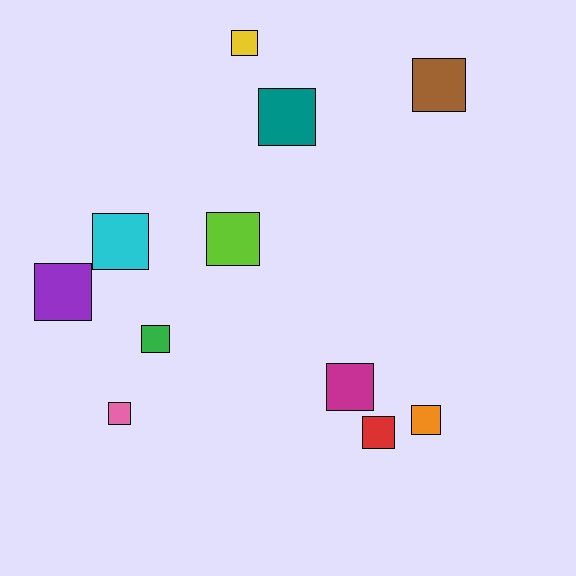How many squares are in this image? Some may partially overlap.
There are 11 squares.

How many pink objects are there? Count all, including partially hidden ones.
There is 1 pink object.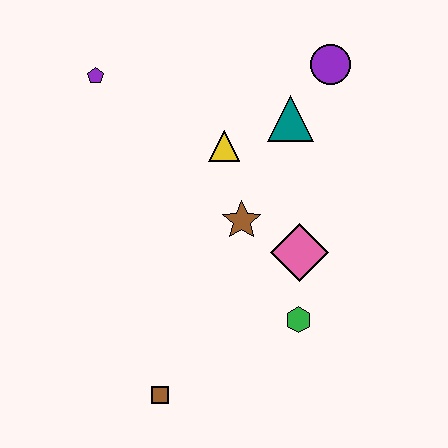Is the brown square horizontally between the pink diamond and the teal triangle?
No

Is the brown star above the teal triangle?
No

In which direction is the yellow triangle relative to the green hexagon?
The yellow triangle is above the green hexagon.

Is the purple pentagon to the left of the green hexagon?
Yes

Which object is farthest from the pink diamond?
The purple pentagon is farthest from the pink diamond.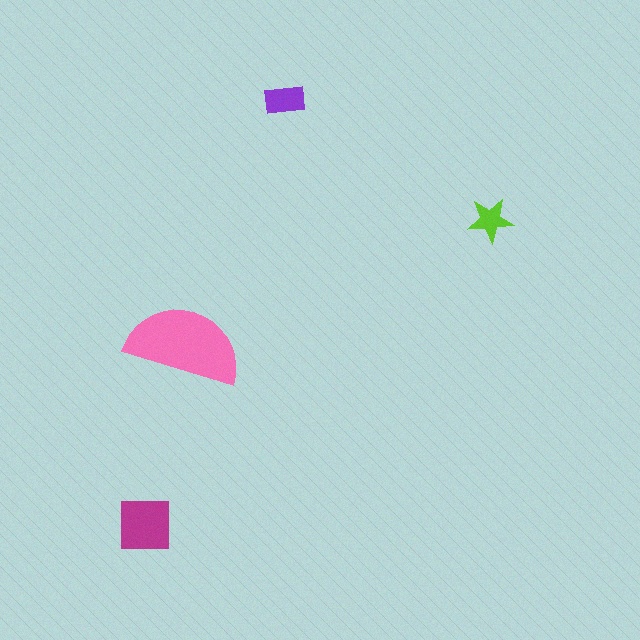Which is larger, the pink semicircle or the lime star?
The pink semicircle.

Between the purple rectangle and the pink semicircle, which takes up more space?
The pink semicircle.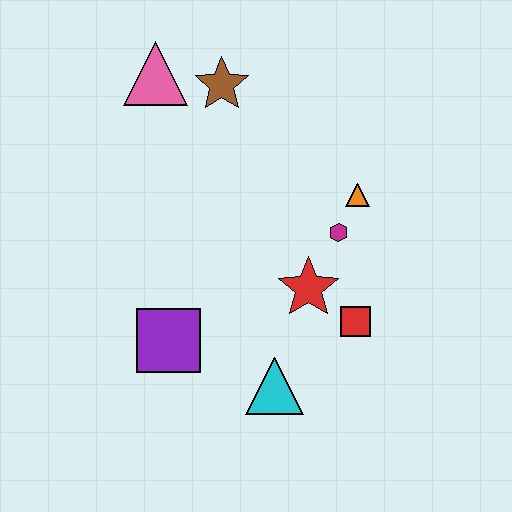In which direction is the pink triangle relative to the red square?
The pink triangle is above the red square.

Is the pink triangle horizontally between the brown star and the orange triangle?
No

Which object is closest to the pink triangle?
The brown star is closest to the pink triangle.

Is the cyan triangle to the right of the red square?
No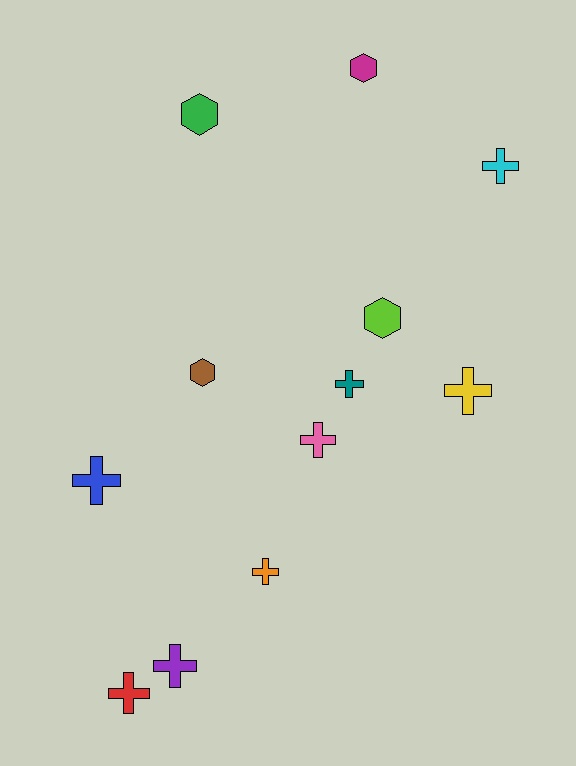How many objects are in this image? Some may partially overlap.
There are 12 objects.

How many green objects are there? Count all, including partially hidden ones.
There is 1 green object.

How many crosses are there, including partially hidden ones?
There are 8 crosses.